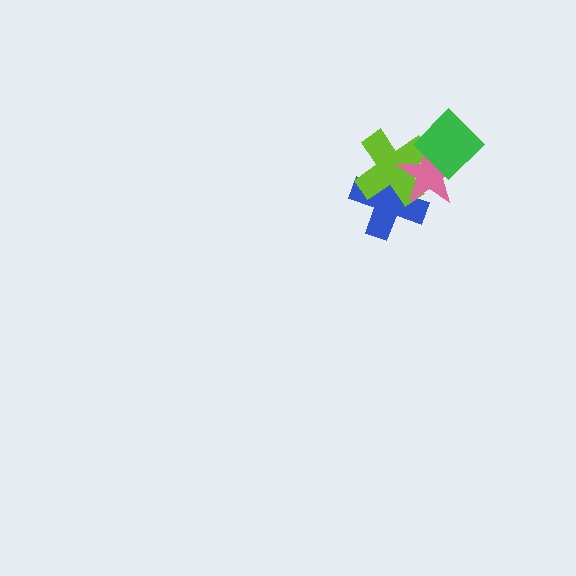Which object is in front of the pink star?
The green diamond is in front of the pink star.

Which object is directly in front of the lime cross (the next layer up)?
The pink star is directly in front of the lime cross.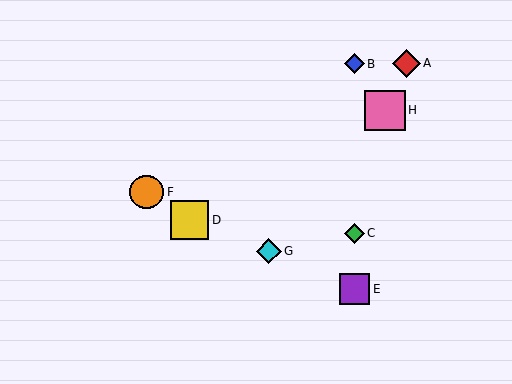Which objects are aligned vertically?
Objects B, C, E are aligned vertically.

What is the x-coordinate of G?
Object G is at x≈269.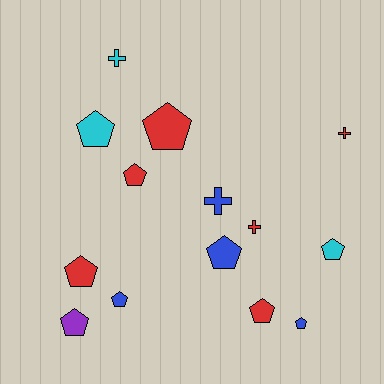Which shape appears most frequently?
Pentagon, with 10 objects.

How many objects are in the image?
There are 14 objects.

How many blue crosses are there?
There is 1 blue cross.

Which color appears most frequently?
Red, with 6 objects.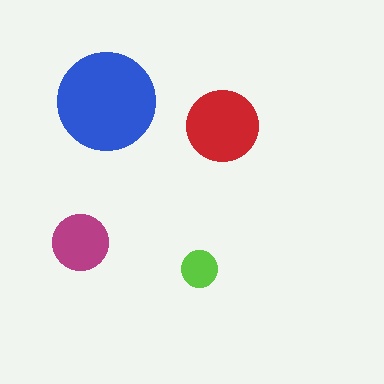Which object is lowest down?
The lime circle is bottommost.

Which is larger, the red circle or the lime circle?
The red one.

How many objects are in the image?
There are 4 objects in the image.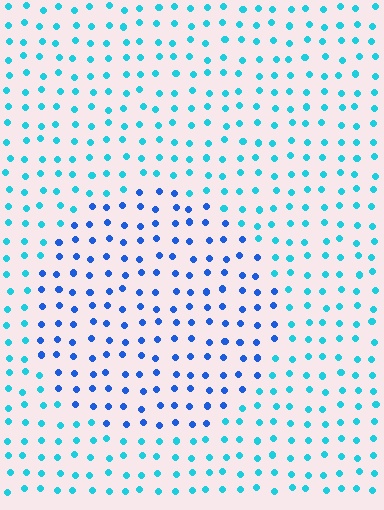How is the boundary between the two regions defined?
The boundary is defined purely by a slight shift in hue (about 36 degrees). Spacing, size, and orientation are identical on both sides.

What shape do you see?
I see a circle.